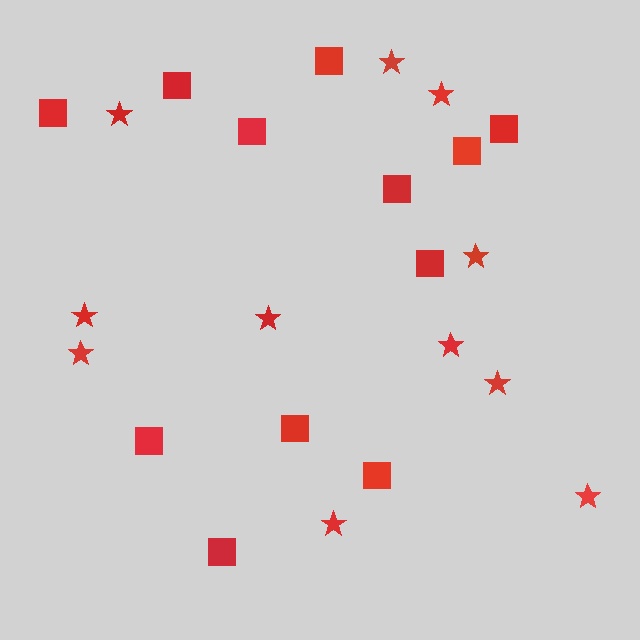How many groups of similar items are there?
There are 2 groups: one group of squares (12) and one group of stars (11).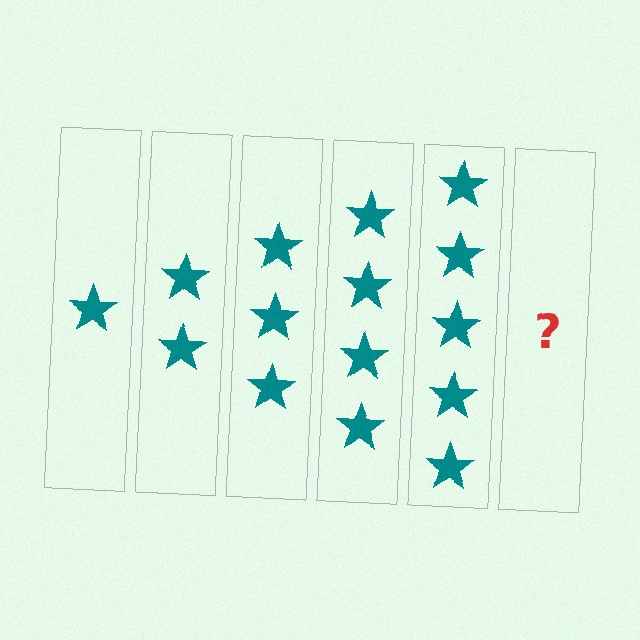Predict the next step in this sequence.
The next step is 6 stars.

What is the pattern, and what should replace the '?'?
The pattern is that each step adds one more star. The '?' should be 6 stars.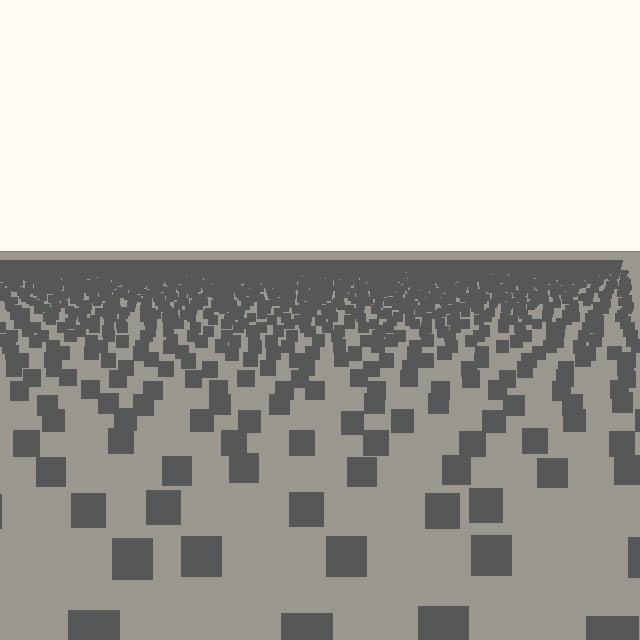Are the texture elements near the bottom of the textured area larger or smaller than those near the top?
Larger. Near the bottom, elements are closer to the viewer and appear at a bigger on-screen size.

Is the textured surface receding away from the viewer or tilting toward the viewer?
The surface is receding away from the viewer. Texture elements get smaller and denser toward the top.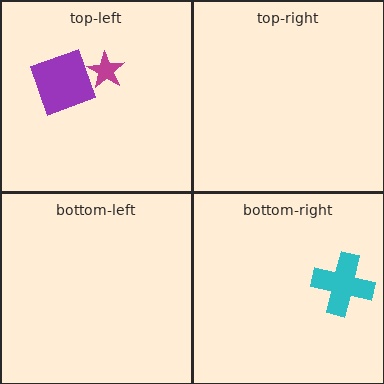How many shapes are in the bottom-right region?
1.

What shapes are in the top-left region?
The purple square, the magenta star.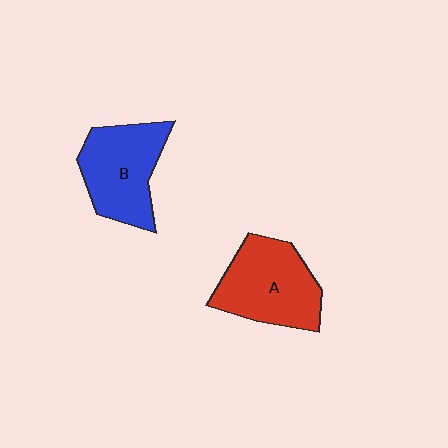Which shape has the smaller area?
Shape B (blue).